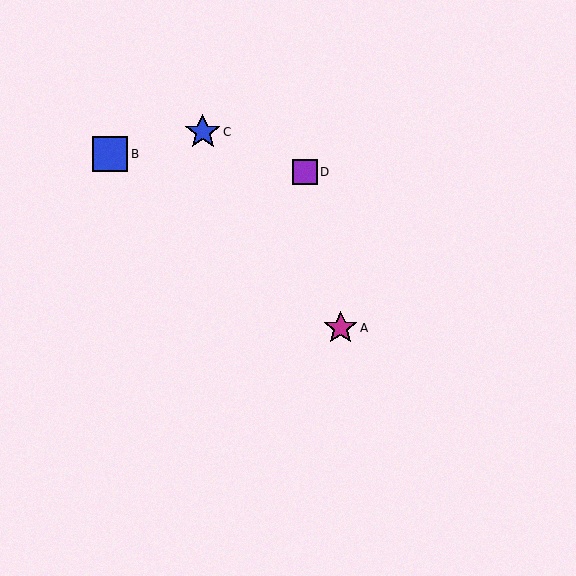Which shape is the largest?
The blue star (labeled C) is the largest.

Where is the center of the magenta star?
The center of the magenta star is at (341, 328).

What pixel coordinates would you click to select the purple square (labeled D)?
Click at (305, 172) to select the purple square D.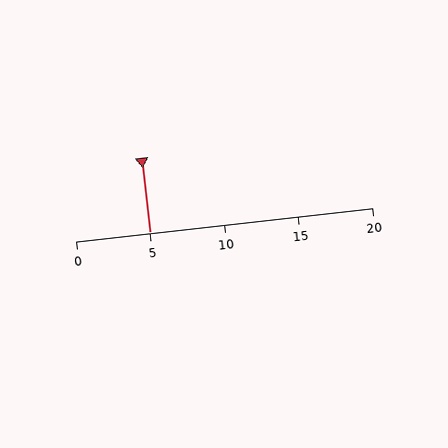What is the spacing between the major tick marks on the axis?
The major ticks are spaced 5 apart.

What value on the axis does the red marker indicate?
The marker indicates approximately 5.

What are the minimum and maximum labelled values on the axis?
The axis runs from 0 to 20.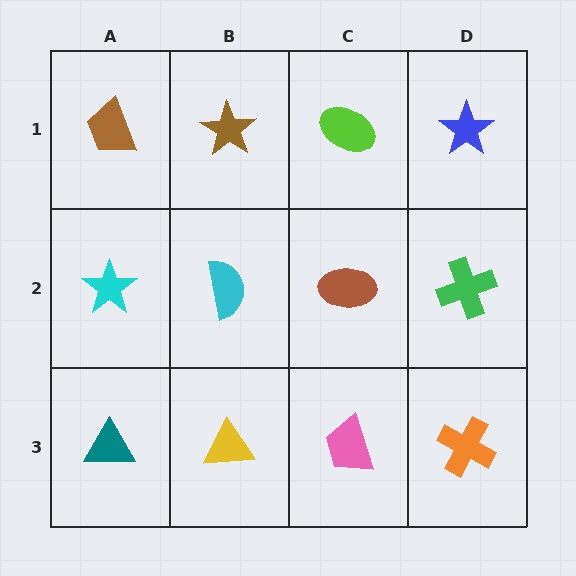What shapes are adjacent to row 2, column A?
A brown trapezoid (row 1, column A), a teal triangle (row 3, column A), a cyan semicircle (row 2, column B).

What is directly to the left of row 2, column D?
A brown ellipse.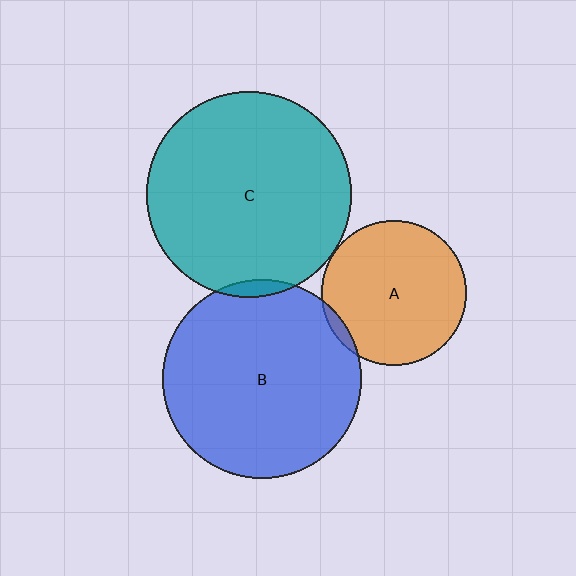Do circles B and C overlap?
Yes.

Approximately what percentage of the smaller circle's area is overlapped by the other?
Approximately 5%.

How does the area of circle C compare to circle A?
Approximately 2.0 times.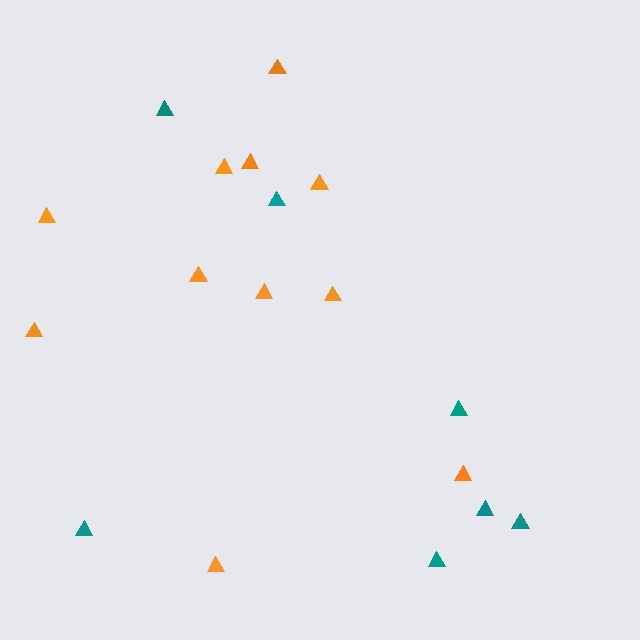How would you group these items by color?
There are 2 groups: one group of orange triangles (11) and one group of teal triangles (7).